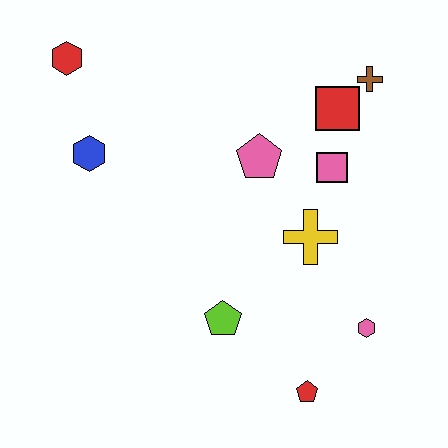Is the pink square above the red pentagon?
Yes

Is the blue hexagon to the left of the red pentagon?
Yes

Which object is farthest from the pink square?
The red hexagon is farthest from the pink square.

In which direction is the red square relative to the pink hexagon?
The red square is above the pink hexagon.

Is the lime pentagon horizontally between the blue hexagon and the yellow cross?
Yes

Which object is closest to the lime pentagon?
The red pentagon is closest to the lime pentagon.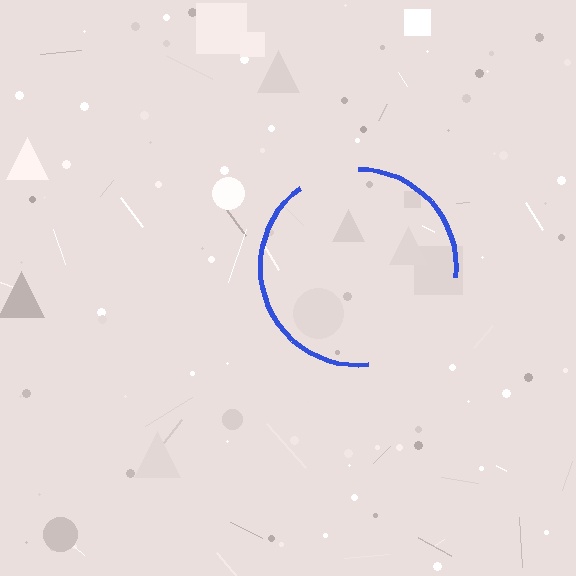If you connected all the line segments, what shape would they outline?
They would outline a circle.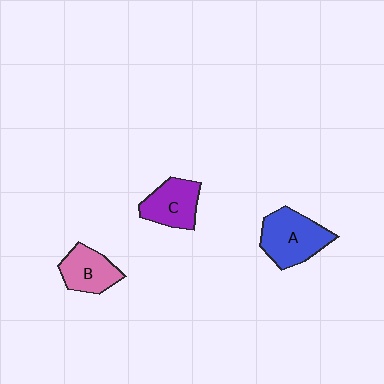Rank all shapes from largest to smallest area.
From largest to smallest: A (blue), C (purple), B (pink).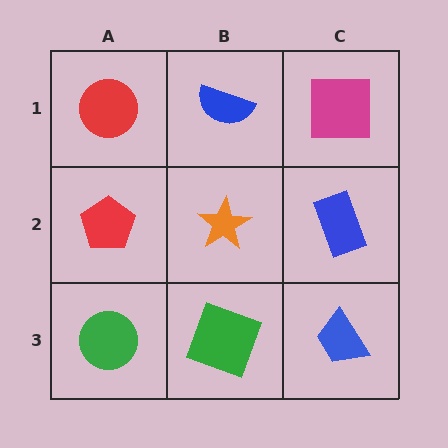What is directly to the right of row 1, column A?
A blue semicircle.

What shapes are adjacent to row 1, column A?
A red pentagon (row 2, column A), a blue semicircle (row 1, column B).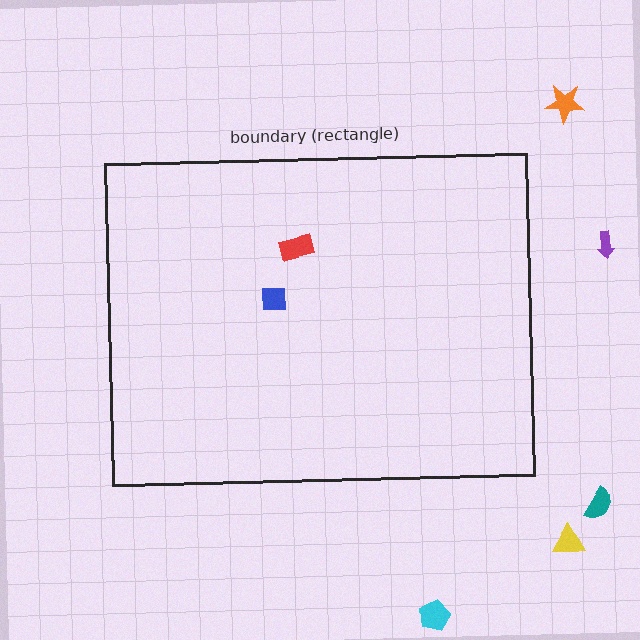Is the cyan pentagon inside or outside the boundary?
Outside.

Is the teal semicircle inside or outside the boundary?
Outside.